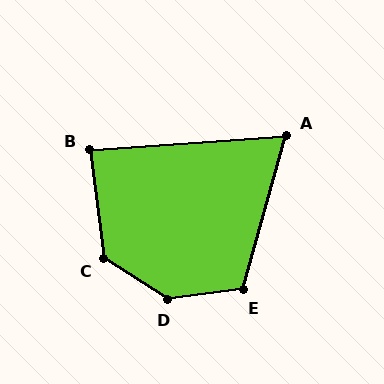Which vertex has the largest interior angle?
D, at approximately 140 degrees.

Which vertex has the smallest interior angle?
A, at approximately 70 degrees.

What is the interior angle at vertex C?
Approximately 130 degrees (obtuse).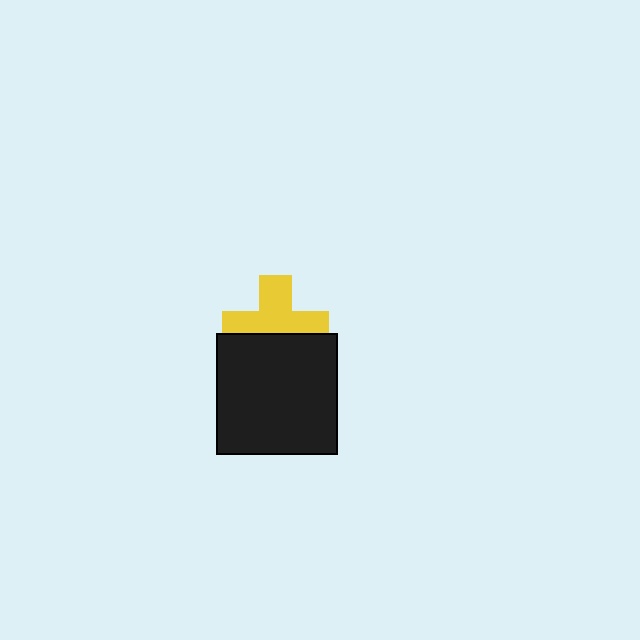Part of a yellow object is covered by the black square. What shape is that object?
It is a cross.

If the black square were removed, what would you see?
You would see the complete yellow cross.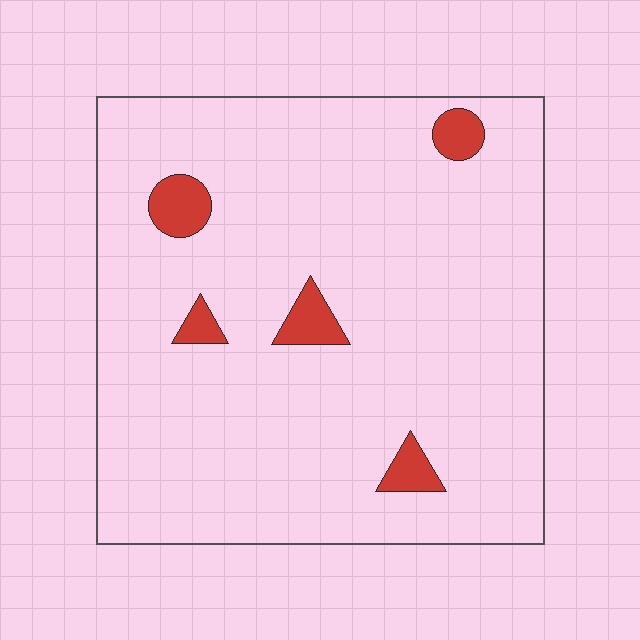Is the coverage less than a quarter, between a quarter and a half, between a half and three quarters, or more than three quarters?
Less than a quarter.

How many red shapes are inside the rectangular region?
5.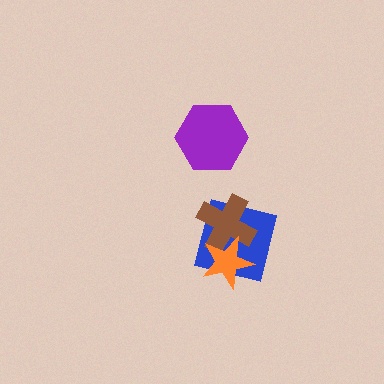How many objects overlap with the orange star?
2 objects overlap with the orange star.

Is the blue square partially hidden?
Yes, it is partially covered by another shape.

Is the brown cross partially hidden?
Yes, it is partially covered by another shape.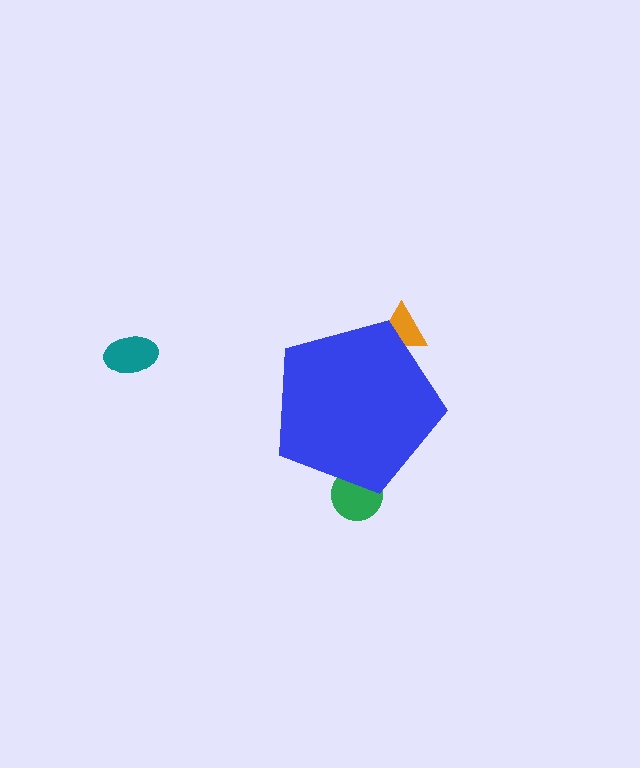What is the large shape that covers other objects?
A blue pentagon.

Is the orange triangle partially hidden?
Yes, the orange triangle is partially hidden behind the blue pentagon.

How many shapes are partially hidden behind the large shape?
2 shapes are partially hidden.